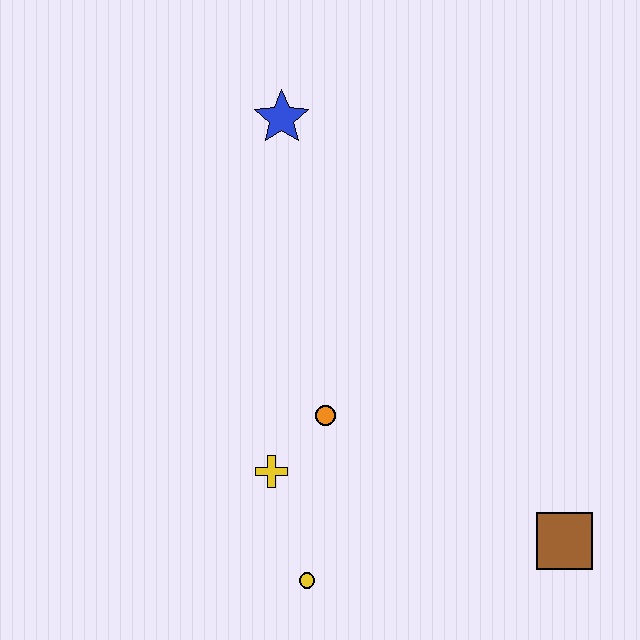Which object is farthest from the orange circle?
The blue star is farthest from the orange circle.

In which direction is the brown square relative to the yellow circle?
The brown square is to the right of the yellow circle.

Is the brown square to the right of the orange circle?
Yes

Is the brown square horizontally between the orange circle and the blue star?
No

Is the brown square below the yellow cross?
Yes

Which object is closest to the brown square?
The yellow circle is closest to the brown square.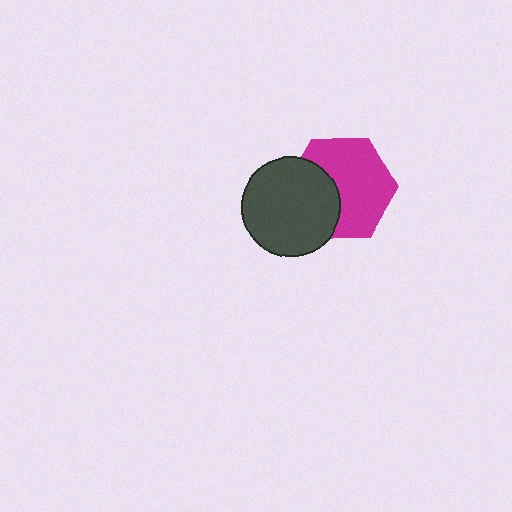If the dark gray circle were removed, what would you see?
You would see the complete magenta hexagon.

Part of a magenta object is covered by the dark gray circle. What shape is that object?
It is a hexagon.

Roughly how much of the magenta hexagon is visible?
About half of it is visible (roughly 65%).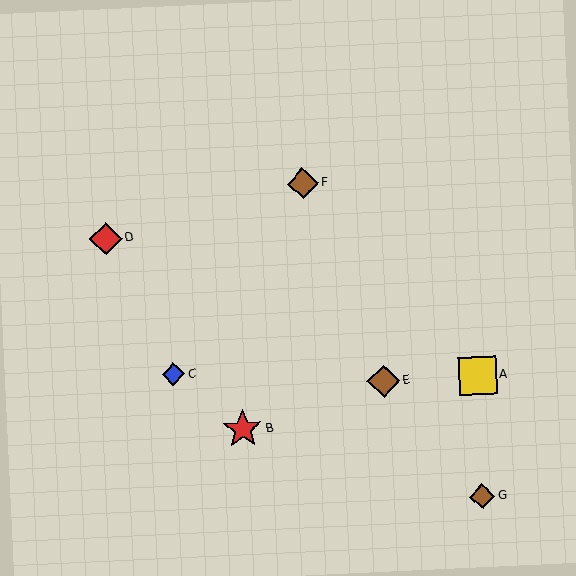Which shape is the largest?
The red star (labeled B) is the largest.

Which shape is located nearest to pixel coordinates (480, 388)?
The yellow square (labeled A) at (478, 376) is nearest to that location.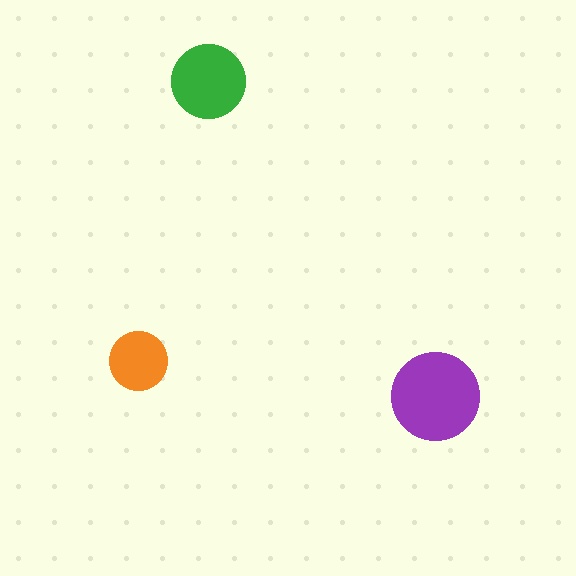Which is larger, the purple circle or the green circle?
The purple one.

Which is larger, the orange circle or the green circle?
The green one.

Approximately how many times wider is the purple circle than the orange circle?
About 1.5 times wider.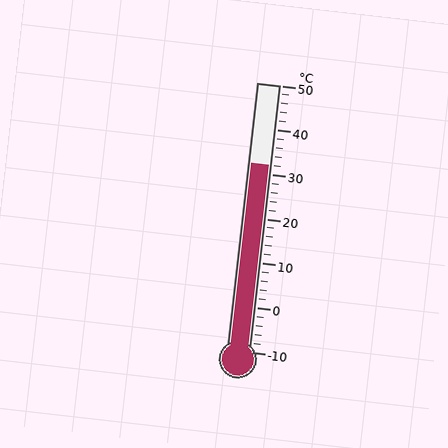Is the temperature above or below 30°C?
The temperature is above 30°C.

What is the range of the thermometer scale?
The thermometer scale ranges from -10°C to 50°C.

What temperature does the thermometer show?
The thermometer shows approximately 32°C.